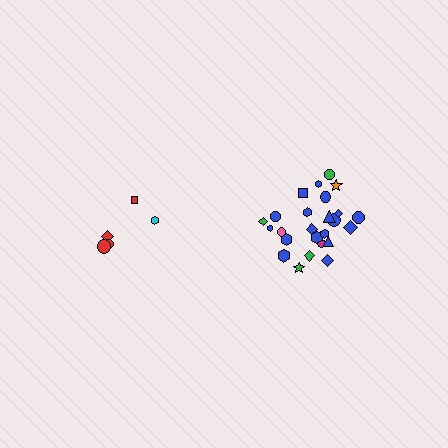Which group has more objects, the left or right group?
The right group.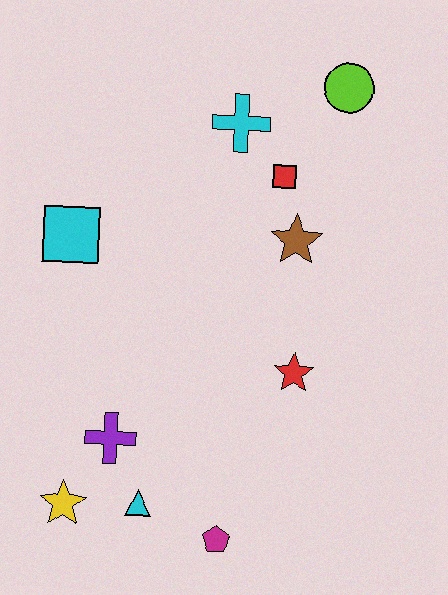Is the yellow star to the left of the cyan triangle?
Yes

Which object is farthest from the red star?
The lime circle is farthest from the red star.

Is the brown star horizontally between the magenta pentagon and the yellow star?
No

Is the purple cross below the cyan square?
Yes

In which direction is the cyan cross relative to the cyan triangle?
The cyan cross is above the cyan triangle.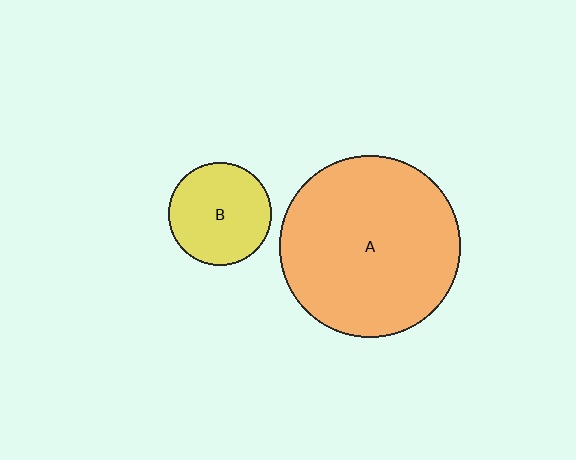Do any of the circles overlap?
No, none of the circles overlap.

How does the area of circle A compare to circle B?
Approximately 3.1 times.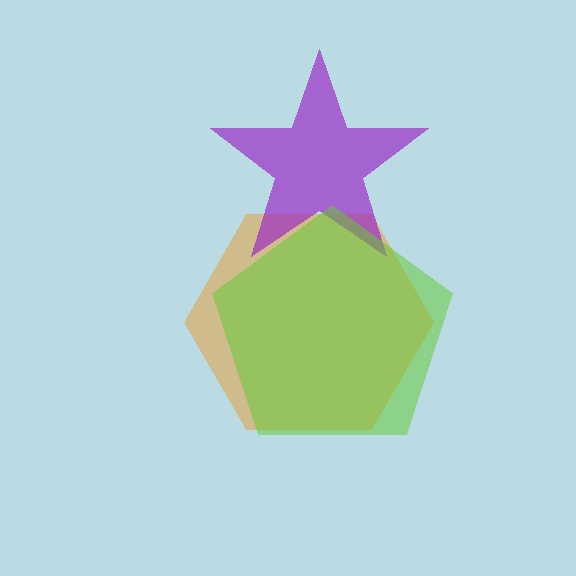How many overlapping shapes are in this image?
There are 3 overlapping shapes in the image.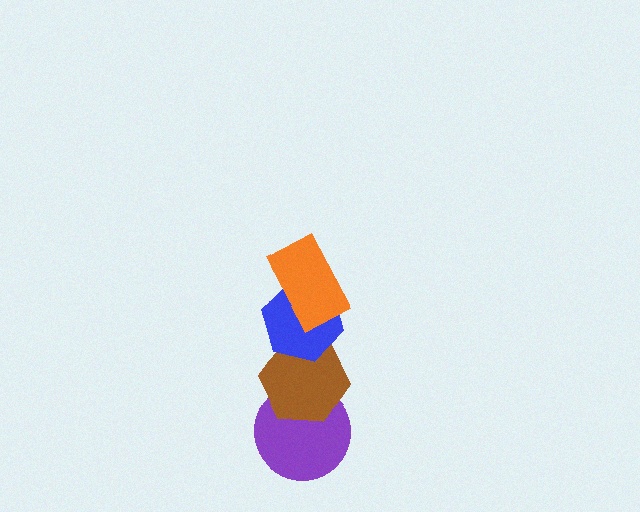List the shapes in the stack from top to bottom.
From top to bottom: the orange rectangle, the blue hexagon, the brown hexagon, the purple circle.